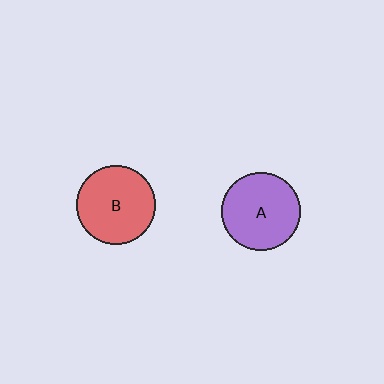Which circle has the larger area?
Circle B (red).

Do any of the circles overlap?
No, none of the circles overlap.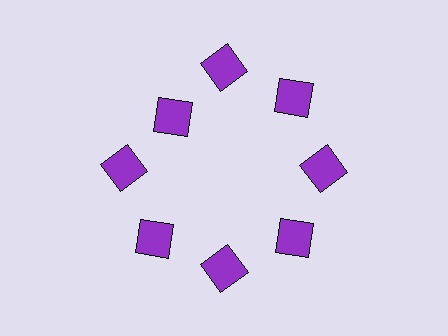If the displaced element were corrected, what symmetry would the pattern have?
It would have 8-fold rotational symmetry — the pattern would map onto itself every 45 degrees.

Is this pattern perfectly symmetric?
No. The 8 purple squares are arranged in a ring, but one element near the 10 o'clock position is pulled inward toward the center, breaking the 8-fold rotational symmetry.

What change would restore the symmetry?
The symmetry would be restored by moving it outward, back onto the ring so that all 8 squares sit at equal angles and equal distance from the center.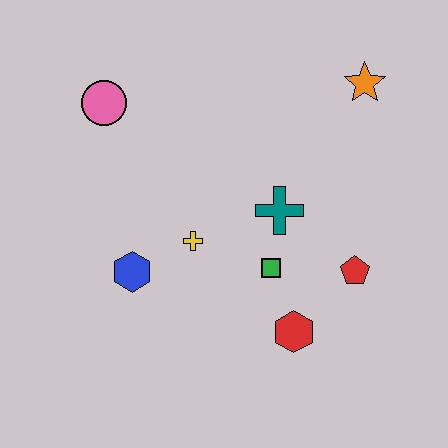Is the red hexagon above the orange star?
No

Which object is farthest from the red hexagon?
The pink circle is farthest from the red hexagon.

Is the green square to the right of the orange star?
No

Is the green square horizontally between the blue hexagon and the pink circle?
No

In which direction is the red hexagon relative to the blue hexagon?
The red hexagon is to the right of the blue hexagon.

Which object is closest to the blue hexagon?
The yellow cross is closest to the blue hexagon.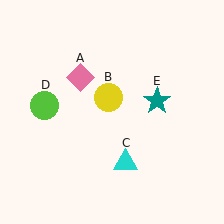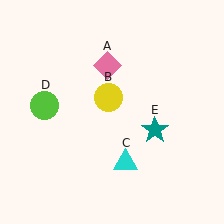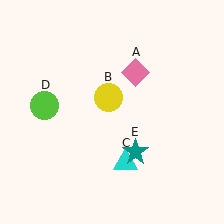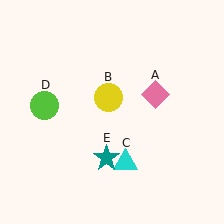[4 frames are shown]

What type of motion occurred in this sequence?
The pink diamond (object A), teal star (object E) rotated clockwise around the center of the scene.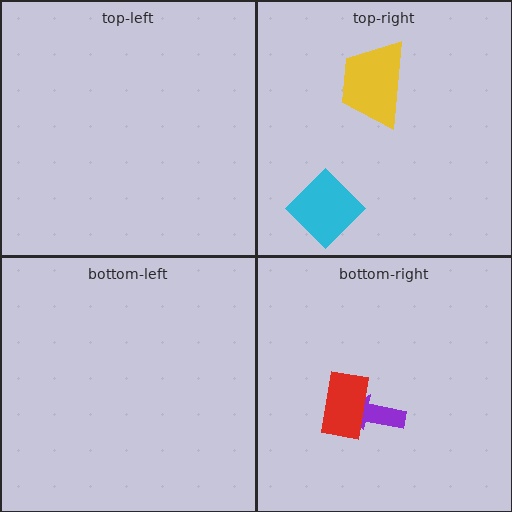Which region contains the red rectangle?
The bottom-right region.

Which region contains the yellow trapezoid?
The top-right region.